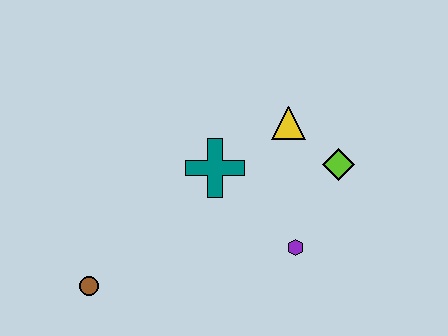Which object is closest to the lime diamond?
The yellow triangle is closest to the lime diamond.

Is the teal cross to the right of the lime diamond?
No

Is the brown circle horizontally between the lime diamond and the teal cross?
No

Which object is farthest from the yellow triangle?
The brown circle is farthest from the yellow triangle.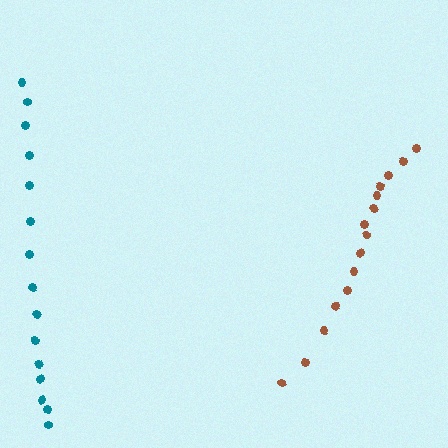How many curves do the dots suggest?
There are 2 distinct paths.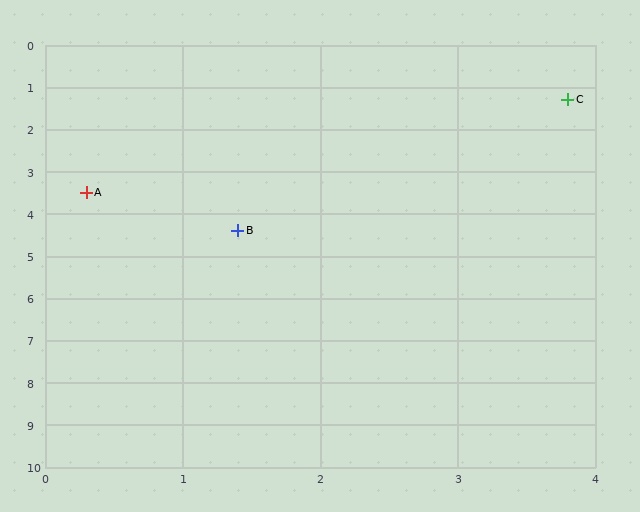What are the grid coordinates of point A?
Point A is at approximately (0.3, 3.5).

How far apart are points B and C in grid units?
Points B and C are about 3.9 grid units apart.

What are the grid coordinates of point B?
Point B is at approximately (1.4, 4.4).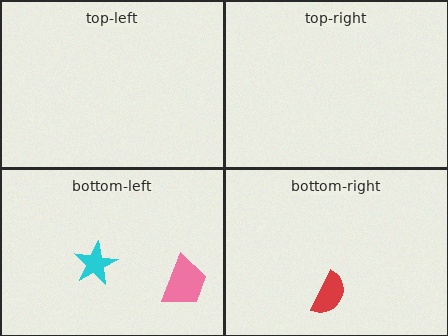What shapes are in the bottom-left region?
The cyan star, the pink trapezoid.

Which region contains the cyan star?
The bottom-left region.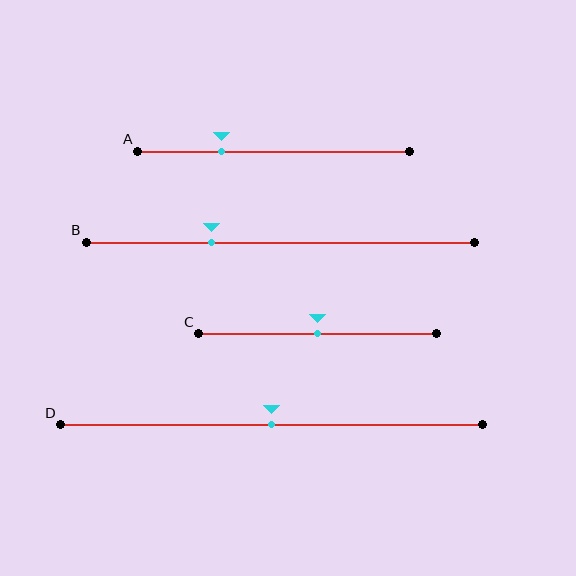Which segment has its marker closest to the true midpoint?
Segment C has its marker closest to the true midpoint.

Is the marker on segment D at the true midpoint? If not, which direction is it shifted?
Yes, the marker on segment D is at the true midpoint.